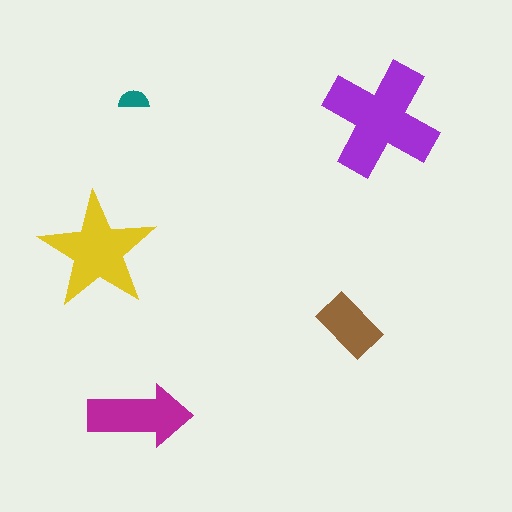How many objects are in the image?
There are 5 objects in the image.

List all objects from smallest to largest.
The teal semicircle, the brown rectangle, the magenta arrow, the yellow star, the purple cross.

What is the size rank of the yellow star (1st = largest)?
2nd.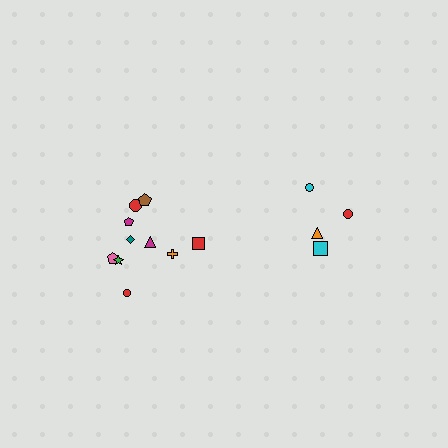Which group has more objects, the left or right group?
The left group.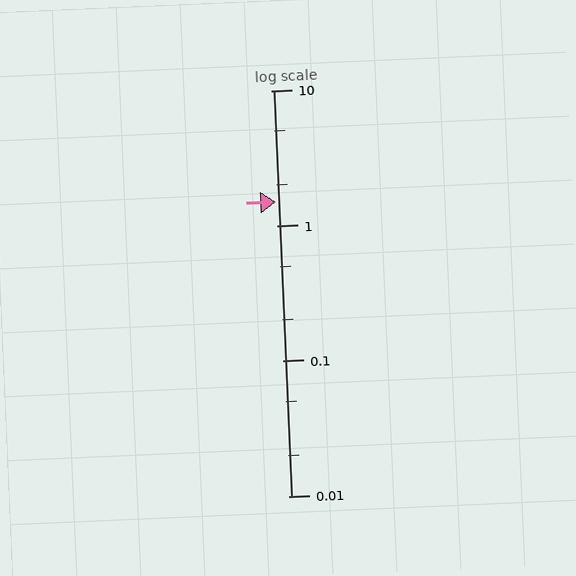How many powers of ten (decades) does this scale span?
The scale spans 3 decades, from 0.01 to 10.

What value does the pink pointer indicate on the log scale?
The pointer indicates approximately 1.5.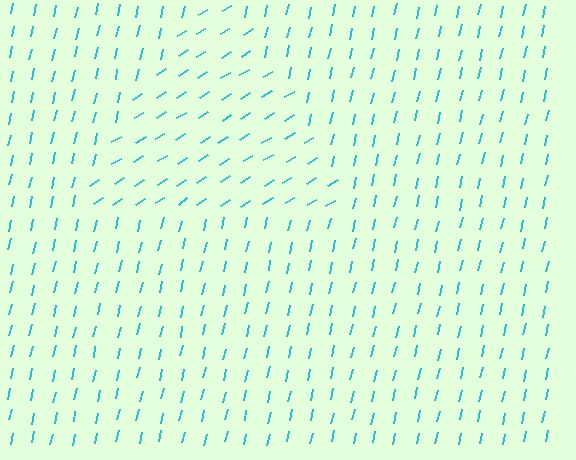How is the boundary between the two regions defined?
The boundary is defined purely by a change in line orientation (approximately 45 degrees difference). All lines are the same color and thickness.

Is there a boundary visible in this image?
Yes, there is a texture boundary formed by a change in line orientation.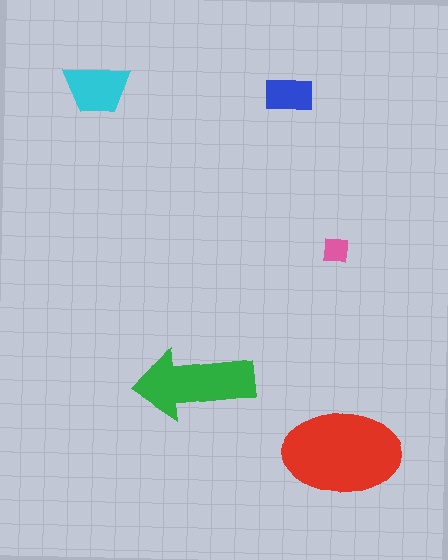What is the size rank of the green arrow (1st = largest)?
2nd.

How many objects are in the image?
There are 5 objects in the image.